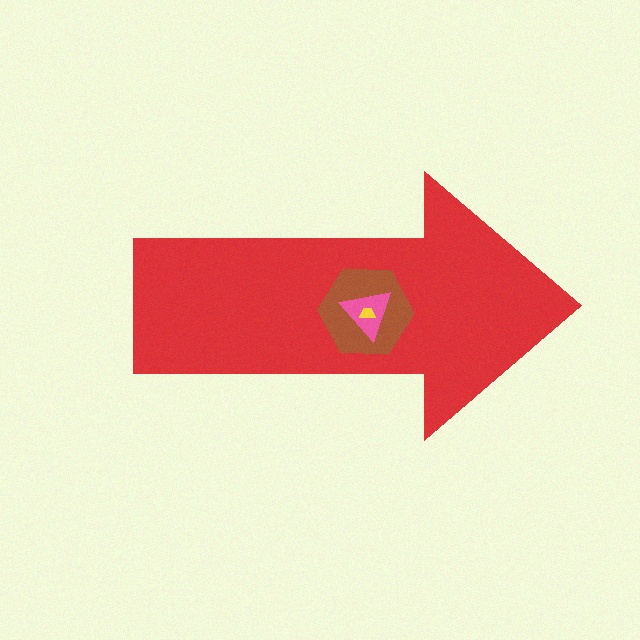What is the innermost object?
The yellow trapezoid.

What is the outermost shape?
The red arrow.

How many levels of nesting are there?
4.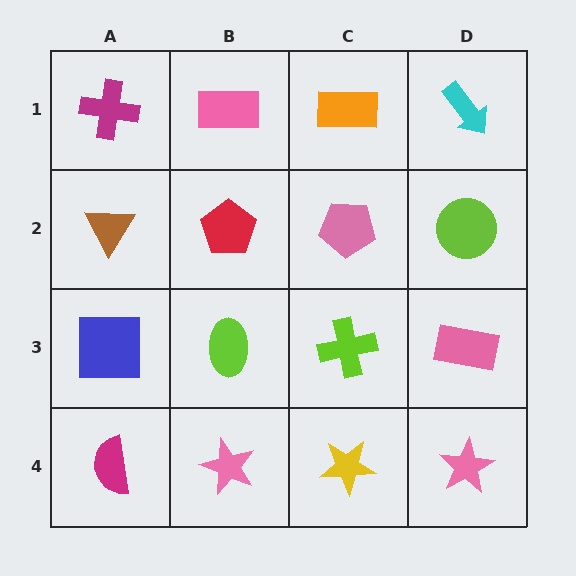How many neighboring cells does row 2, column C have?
4.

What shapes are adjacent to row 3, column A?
A brown triangle (row 2, column A), a magenta semicircle (row 4, column A), a lime ellipse (row 3, column B).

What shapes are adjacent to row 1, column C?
A pink pentagon (row 2, column C), a pink rectangle (row 1, column B), a cyan arrow (row 1, column D).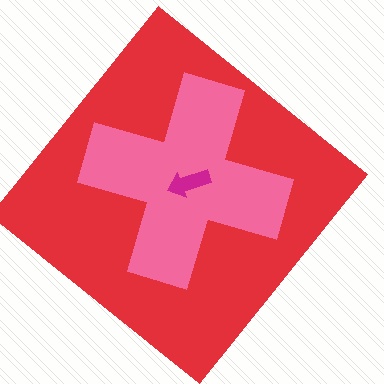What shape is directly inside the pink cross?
The magenta arrow.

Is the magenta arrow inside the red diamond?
Yes.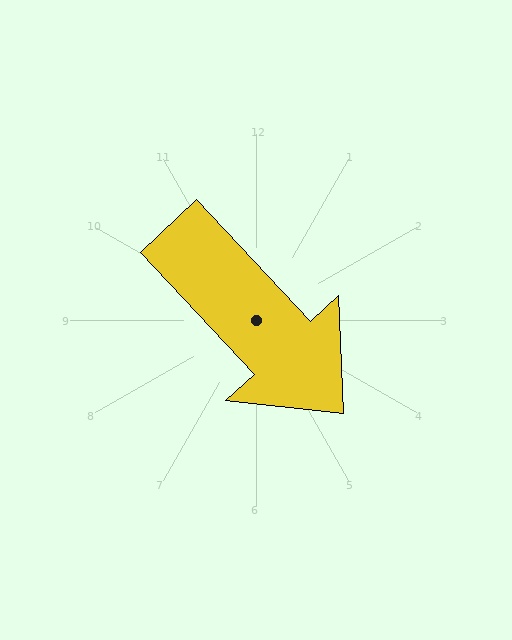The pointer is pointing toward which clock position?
Roughly 5 o'clock.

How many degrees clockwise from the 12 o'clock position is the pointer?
Approximately 137 degrees.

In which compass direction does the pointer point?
Southeast.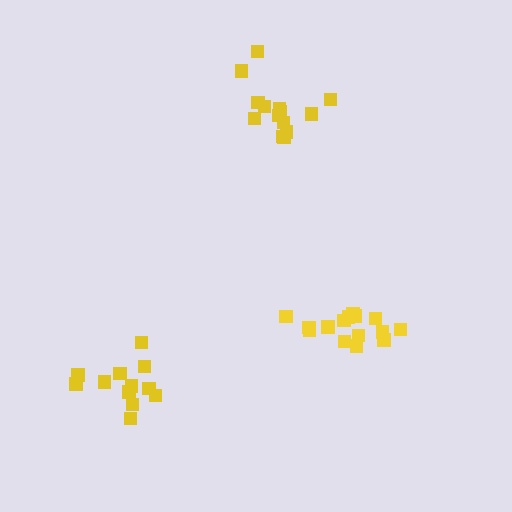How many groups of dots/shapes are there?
There are 3 groups.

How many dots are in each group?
Group 1: 14 dots, Group 2: 12 dots, Group 3: 15 dots (41 total).